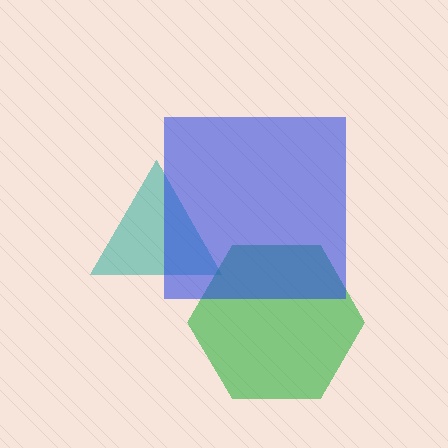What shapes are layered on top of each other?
The layered shapes are: a teal triangle, a green hexagon, a blue square.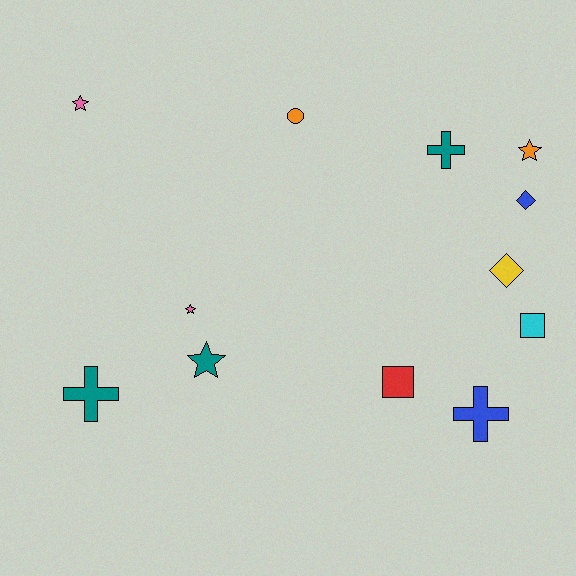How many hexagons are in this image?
There are no hexagons.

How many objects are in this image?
There are 12 objects.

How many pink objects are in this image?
There are 2 pink objects.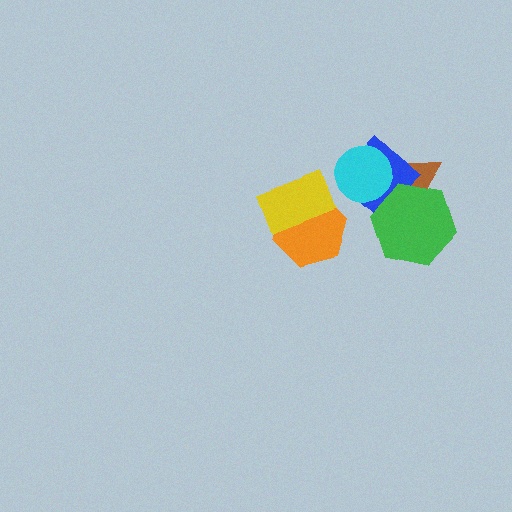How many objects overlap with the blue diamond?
3 objects overlap with the blue diamond.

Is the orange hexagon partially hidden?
Yes, it is partially covered by another shape.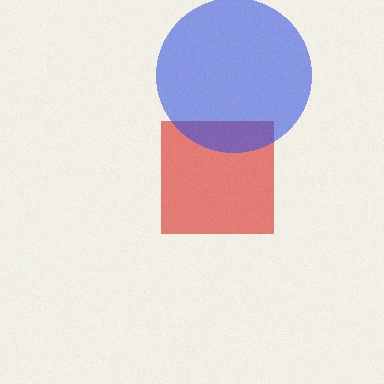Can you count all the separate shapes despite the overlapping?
Yes, there are 2 separate shapes.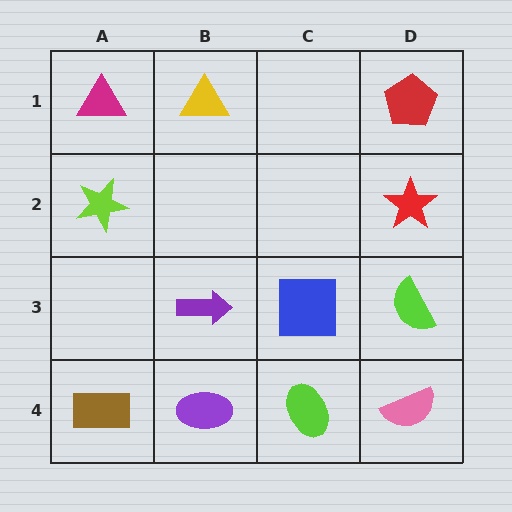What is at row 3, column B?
A purple arrow.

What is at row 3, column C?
A blue square.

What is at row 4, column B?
A purple ellipse.